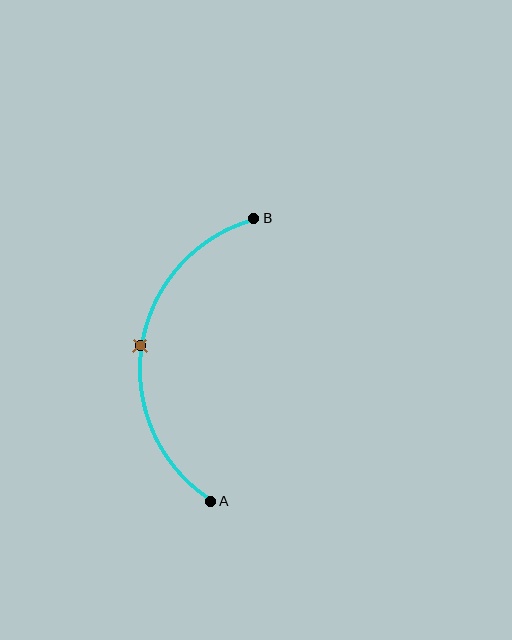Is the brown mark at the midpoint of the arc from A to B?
Yes. The brown mark lies on the arc at equal arc-length from both A and B — it is the arc midpoint.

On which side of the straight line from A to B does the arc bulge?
The arc bulges to the left of the straight line connecting A and B.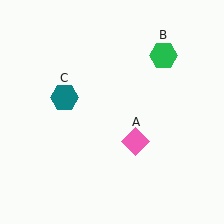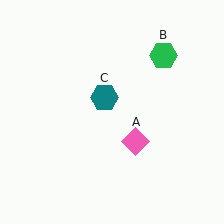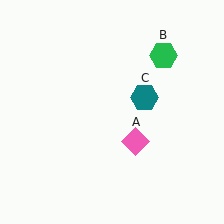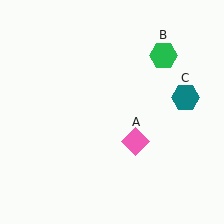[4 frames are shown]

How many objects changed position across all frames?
1 object changed position: teal hexagon (object C).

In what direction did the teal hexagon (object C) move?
The teal hexagon (object C) moved right.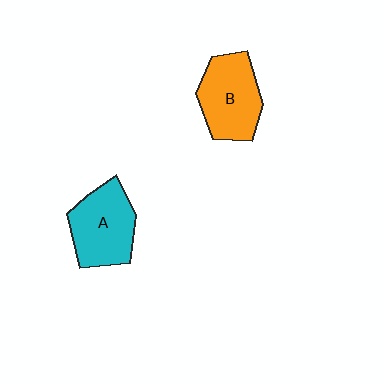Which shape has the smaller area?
Shape B (orange).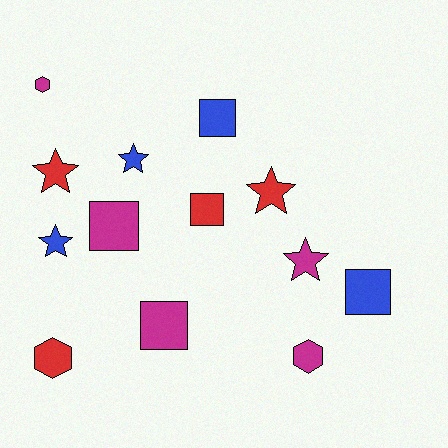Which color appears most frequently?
Magenta, with 5 objects.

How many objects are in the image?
There are 13 objects.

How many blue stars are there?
There are 2 blue stars.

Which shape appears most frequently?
Square, with 5 objects.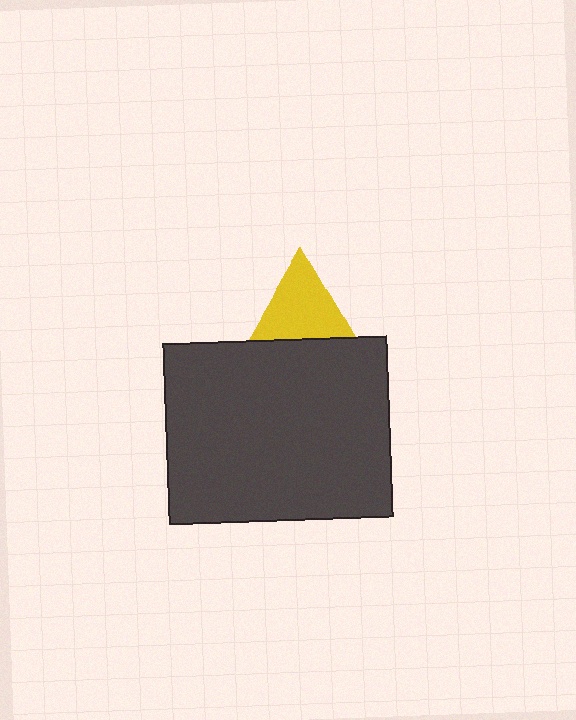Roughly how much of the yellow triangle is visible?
Most of it is visible (roughly 68%).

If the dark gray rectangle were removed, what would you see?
You would see the complete yellow triangle.